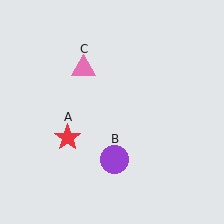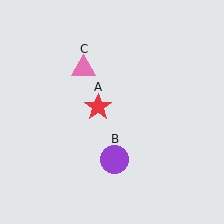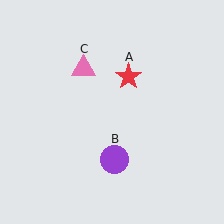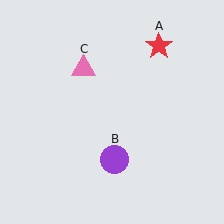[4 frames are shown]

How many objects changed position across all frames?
1 object changed position: red star (object A).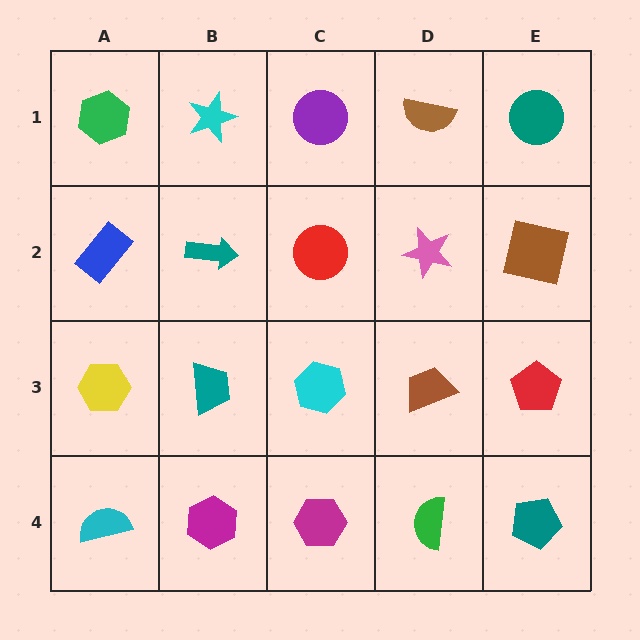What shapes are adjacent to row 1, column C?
A red circle (row 2, column C), a cyan star (row 1, column B), a brown semicircle (row 1, column D).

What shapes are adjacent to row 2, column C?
A purple circle (row 1, column C), a cyan hexagon (row 3, column C), a teal arrow (row 2, column B), a pink star (row 2, column D).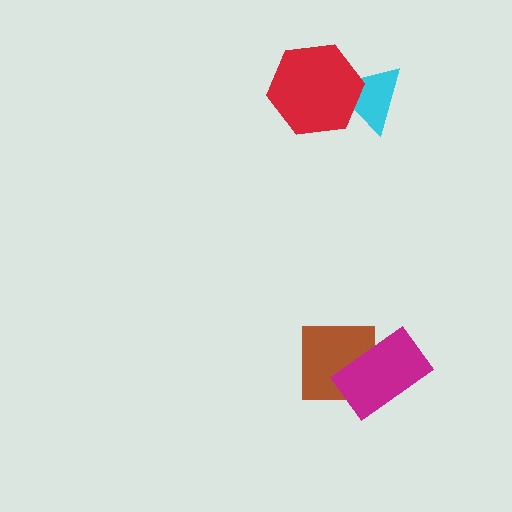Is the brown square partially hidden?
Yes, it is partially covered by another shape.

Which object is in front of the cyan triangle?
The red hexagon is in front of the cyan triangle.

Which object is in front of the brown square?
The magenta rectangle is in front of the brown square.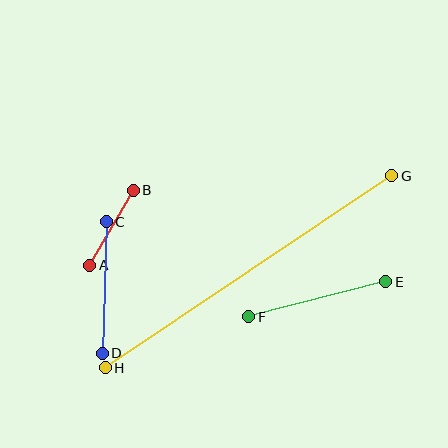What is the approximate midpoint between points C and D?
The midpoint is at approximately (104, 287) pixels.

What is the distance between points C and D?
The distance is approximately 131 pixels.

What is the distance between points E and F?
The distance is approximately 141 pixels.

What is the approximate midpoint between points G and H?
The midpoint is at approximately (249, 272) pixels.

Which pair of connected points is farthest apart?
Points G and H are farthest apart.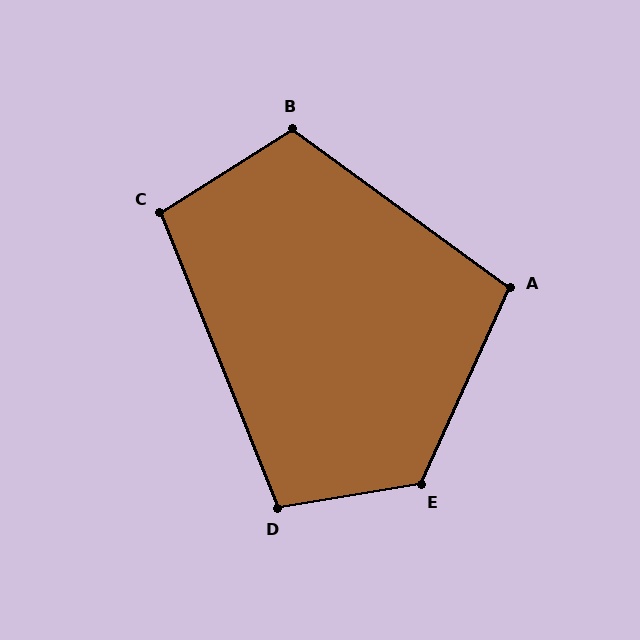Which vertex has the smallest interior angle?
C, at approximately 100 degrees.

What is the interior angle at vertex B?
Approximately 112 degrees (obtuse).